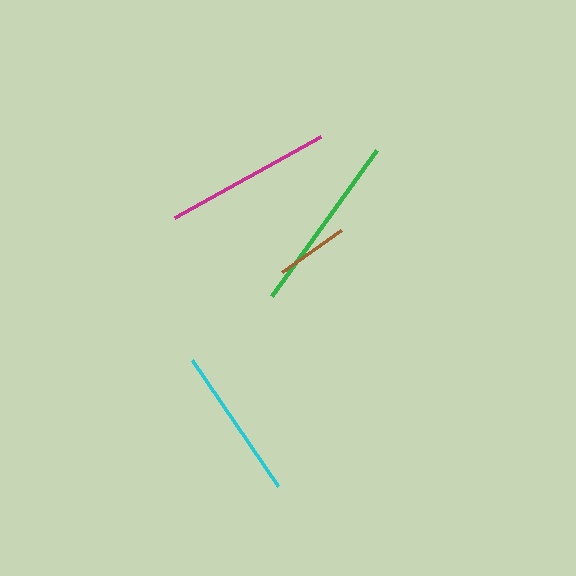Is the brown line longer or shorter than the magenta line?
The magenta line is longer than the brown line.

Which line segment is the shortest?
The brown line is the shortest at approximately 72 pixels.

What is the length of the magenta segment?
The magenta segment is approximately 168 pixels long.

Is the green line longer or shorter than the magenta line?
The green line is longer than the magenta line.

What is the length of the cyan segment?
The cyan segment is approximately 153 pixels long.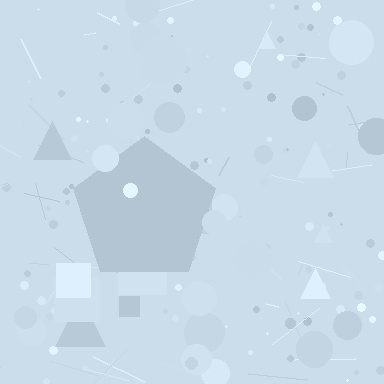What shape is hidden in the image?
A pentagon is hidden in the image.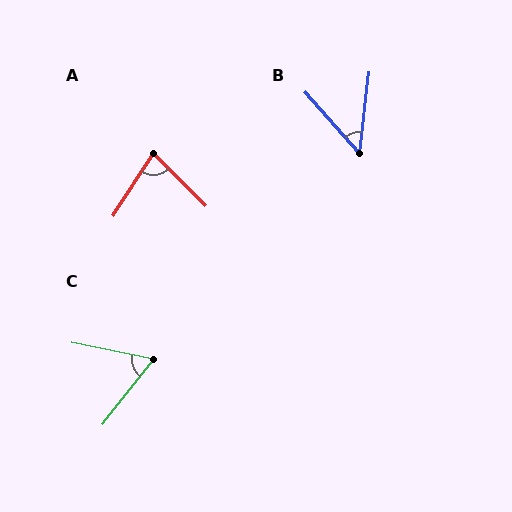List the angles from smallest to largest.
B (48°), C (64°), A (78°).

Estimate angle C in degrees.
Approximately 64 degrees.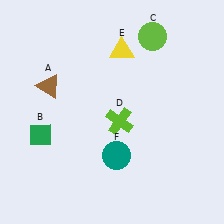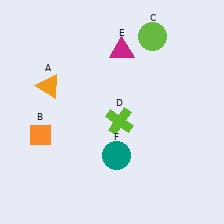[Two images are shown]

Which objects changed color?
A changed from brown to orange. B changed from green to orange. E changed from yellow to magenta.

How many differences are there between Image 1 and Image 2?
There are 3 differences between the two images.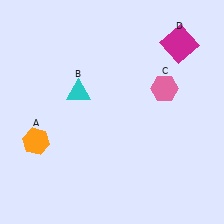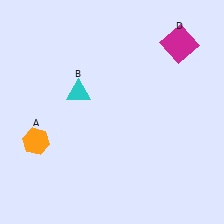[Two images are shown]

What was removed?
The pink hexagon (C) was removed in Image 2.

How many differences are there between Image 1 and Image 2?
There is 1 difference between the two images.